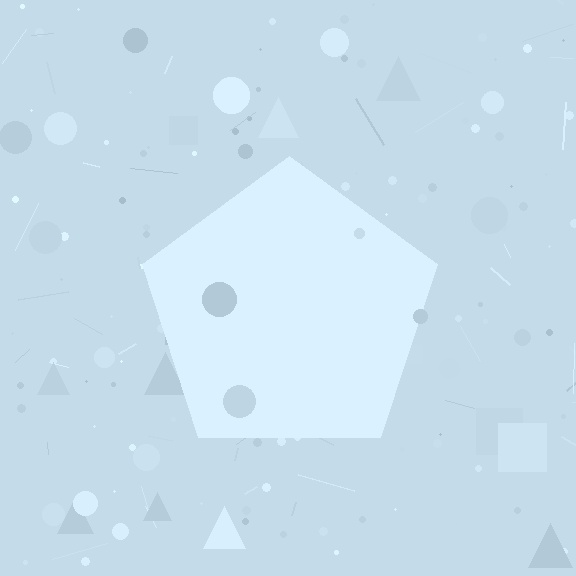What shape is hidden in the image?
A pentagon is hidden in the image.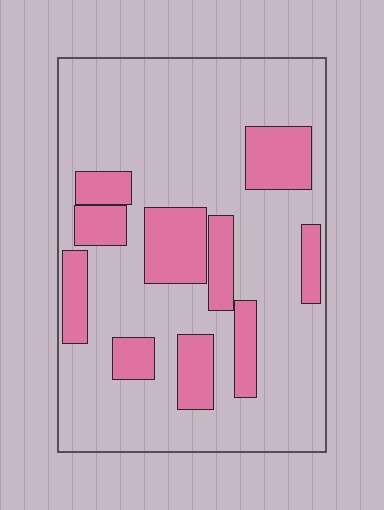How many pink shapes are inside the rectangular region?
10.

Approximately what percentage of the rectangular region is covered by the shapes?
Approximately 25%.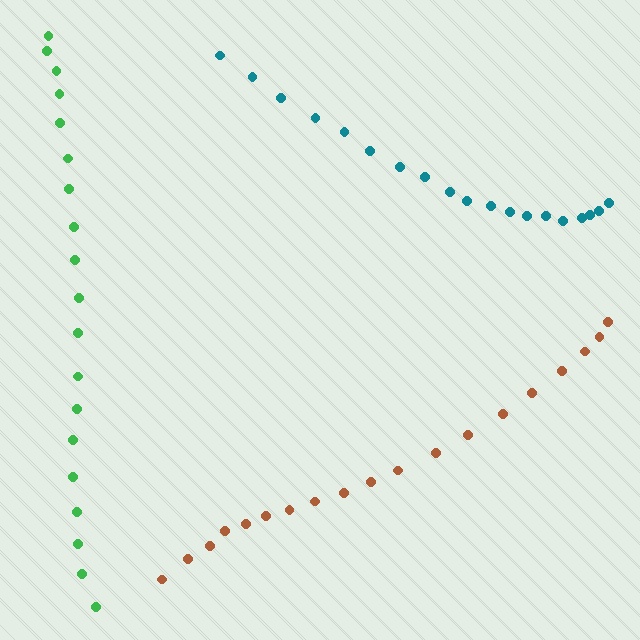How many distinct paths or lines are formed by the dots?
There are 3 distinct paths.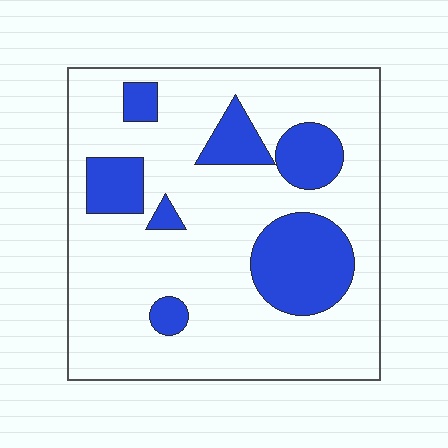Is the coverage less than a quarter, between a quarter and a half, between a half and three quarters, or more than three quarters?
Less than a quarter.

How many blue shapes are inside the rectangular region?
7.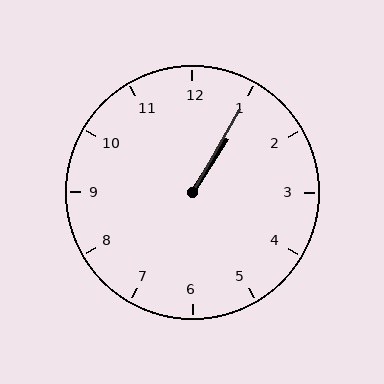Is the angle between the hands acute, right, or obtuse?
It is acute.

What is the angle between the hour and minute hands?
Approximately 2 degrees.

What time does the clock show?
1:05.